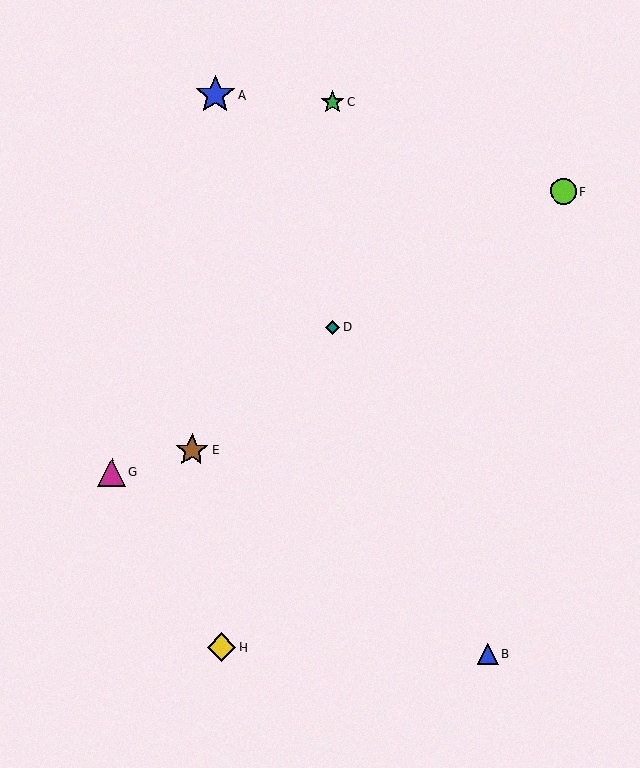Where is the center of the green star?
The center of the green star is at (333, 102).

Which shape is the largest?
The blue star (labeled A) is the largest.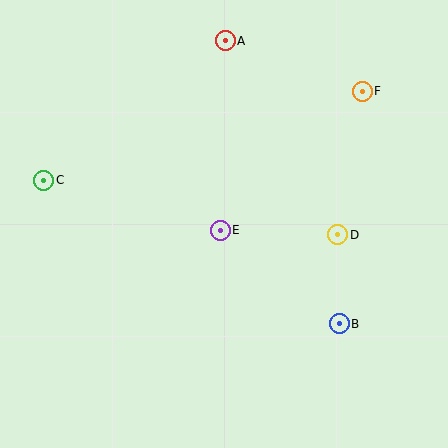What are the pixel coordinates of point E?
Point E is at (220, 230).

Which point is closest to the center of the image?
Point E at (220, 230) is closest to the center.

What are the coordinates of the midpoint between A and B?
The midpoint between A and B is at (282, 182).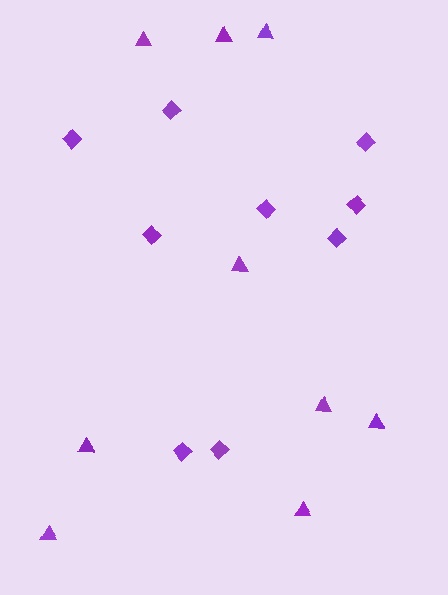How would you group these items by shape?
There are 2 groups: one group of diamonds (9) and one group of triangles (9).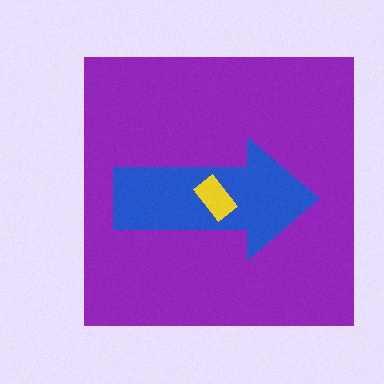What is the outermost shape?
The purple square.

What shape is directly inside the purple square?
The blue arrow.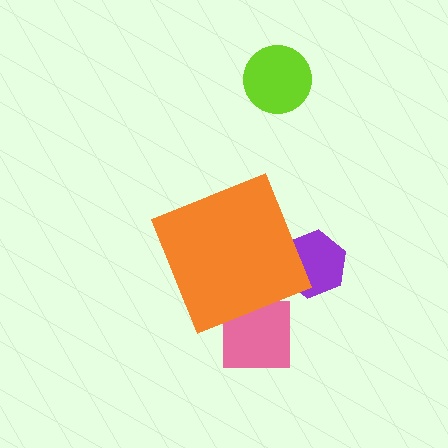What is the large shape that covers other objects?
An orange diamond.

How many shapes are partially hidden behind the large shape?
2 shapes are partially hidden.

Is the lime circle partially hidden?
No, the lime circle is fully visible.